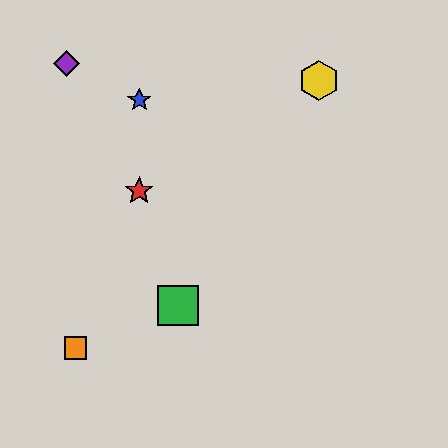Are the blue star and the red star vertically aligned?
Yes, both are at x≈139.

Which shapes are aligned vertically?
The red star, the blue star are aligned vertically.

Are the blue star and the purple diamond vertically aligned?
No, the blue star is at x≈139 and the purple diamond is at x≈66.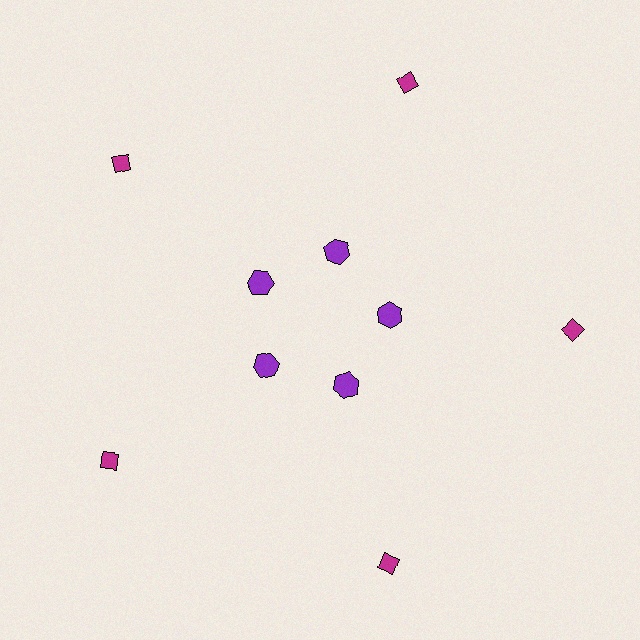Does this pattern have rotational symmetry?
Yes, this pattern has 5-fold rotational symmetry. It looks the same after rotating 72 degrees around the center.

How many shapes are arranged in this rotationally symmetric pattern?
There are 10 shapes, arranged in 5 groups of 2.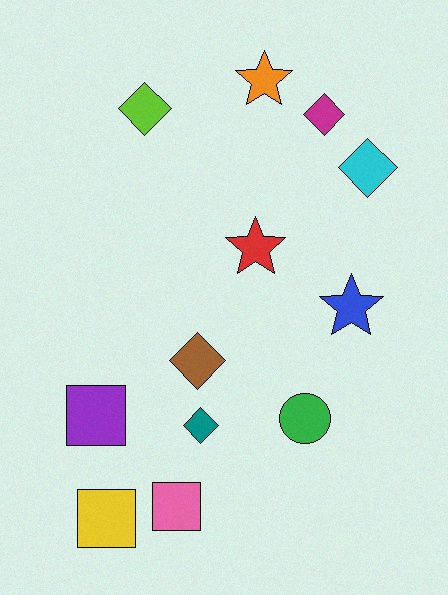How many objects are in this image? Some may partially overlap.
There are 12 objects.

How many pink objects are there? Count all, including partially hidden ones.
There is 1 pink object.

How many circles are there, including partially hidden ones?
There is 1 circle.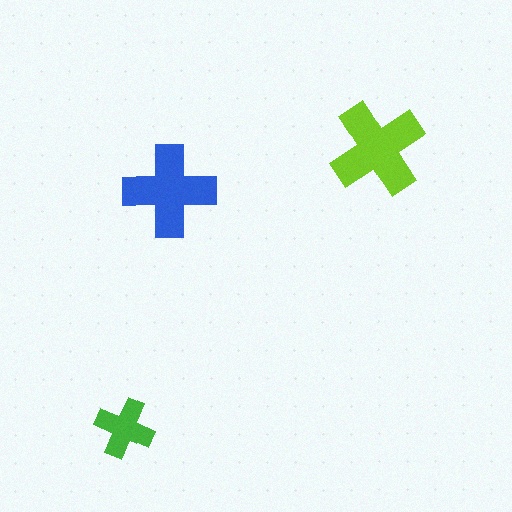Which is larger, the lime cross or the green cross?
The lime one.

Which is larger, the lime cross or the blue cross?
The lime one.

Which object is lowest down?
The green cross is bottommost.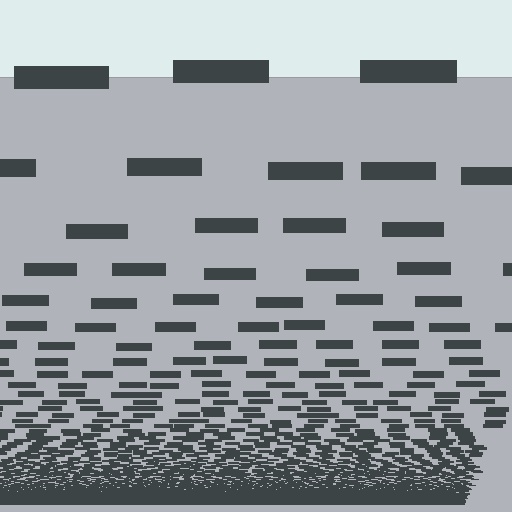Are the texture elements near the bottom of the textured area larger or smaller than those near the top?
Smaller. The gradient is inverted — elements near the bottom are smaller and denser.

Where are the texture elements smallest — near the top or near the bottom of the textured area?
Near the bottom.